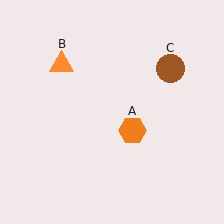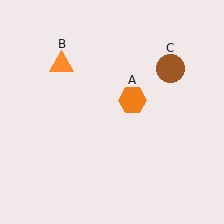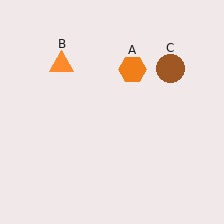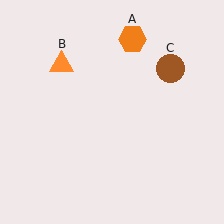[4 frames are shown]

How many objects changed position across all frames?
1 object changed position: orange hexagon (object A).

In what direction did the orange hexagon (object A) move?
The orange hexagon (object A) moved up.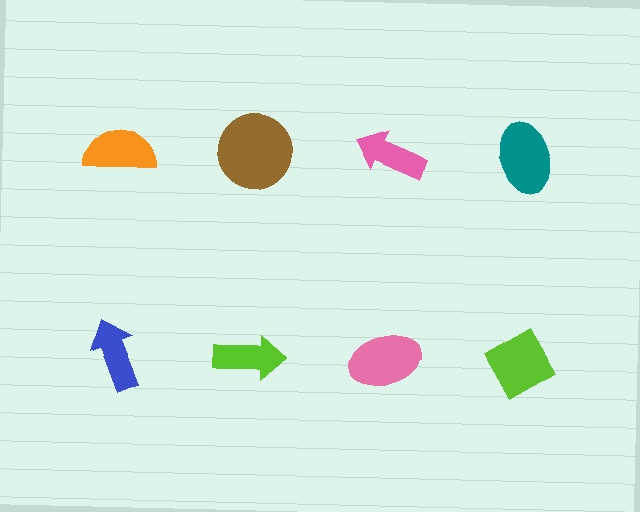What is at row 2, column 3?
A pink ellipse.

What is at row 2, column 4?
A lime diamond.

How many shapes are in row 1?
4 shapes.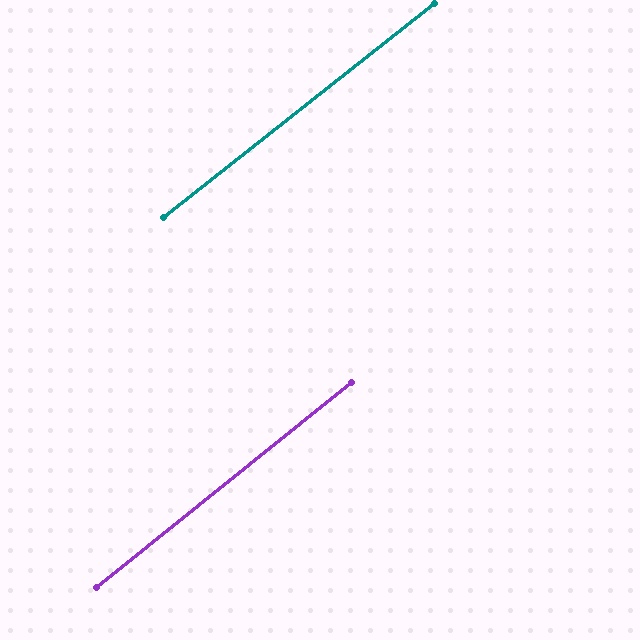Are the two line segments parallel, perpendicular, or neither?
Parallel — their directions differ by only 0.6°.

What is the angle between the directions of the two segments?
Approximately 1 degree.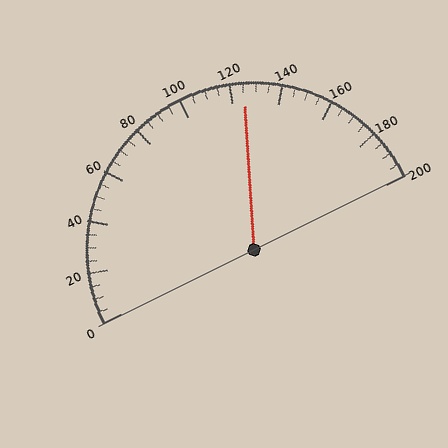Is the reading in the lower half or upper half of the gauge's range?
The reading is in the upper half of the range (0 to 200).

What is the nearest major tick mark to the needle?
The nearest major tick mark is 120.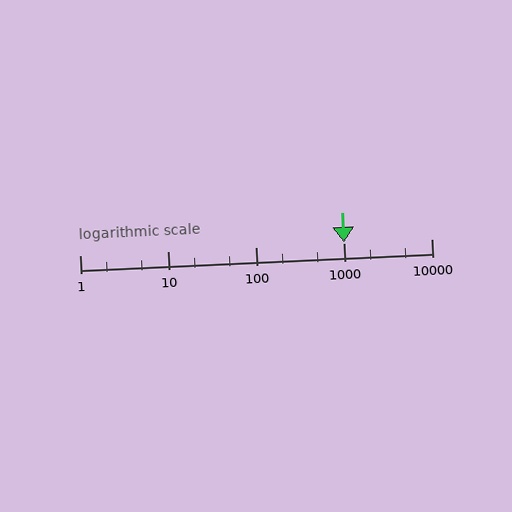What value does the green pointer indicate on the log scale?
The pointer indicates approximately 1000.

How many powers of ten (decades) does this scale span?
The scale spans 4 decades, from 1 to 10000.